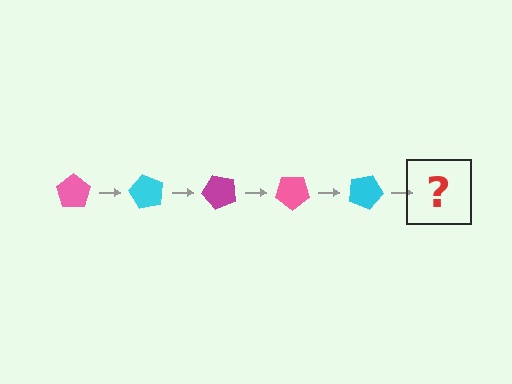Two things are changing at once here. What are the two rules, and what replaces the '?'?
The two rules are that it rotates 60 degrees each step and the color cycles through pink, cyan, and magenta. The '?' should be a magenta pentagon, rotated 300 degrees from the start.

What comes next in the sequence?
The next element should be a magenta pentagon, rotated 300 degrees from the start.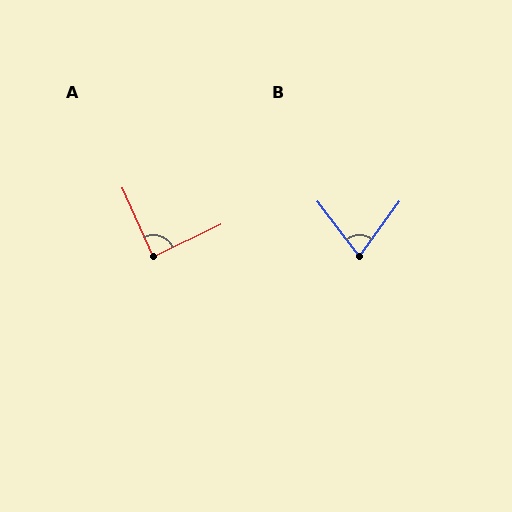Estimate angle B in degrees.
Approximately 74 degrees.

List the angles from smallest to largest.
B (74°), A (89°).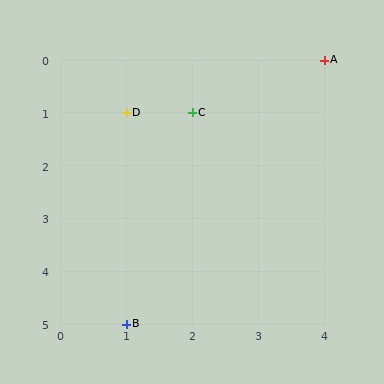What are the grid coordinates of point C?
Point C is at grid coordinates (2, 1).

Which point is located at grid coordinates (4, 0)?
Point A is at (4, 0).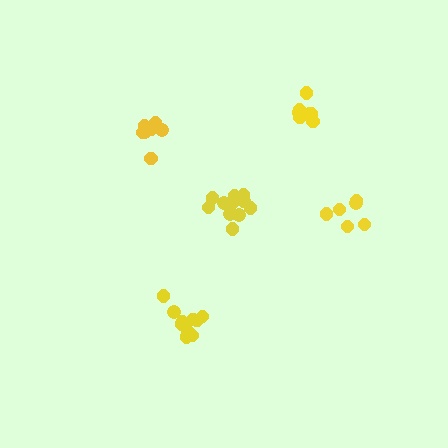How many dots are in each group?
Group 1: 7 dots, Group 2: 10 dots, Group 3: 10 dots, Group 4: 6 dots, Group 5: 11 dots (44 total).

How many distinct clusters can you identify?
There are 5 distinct clusters.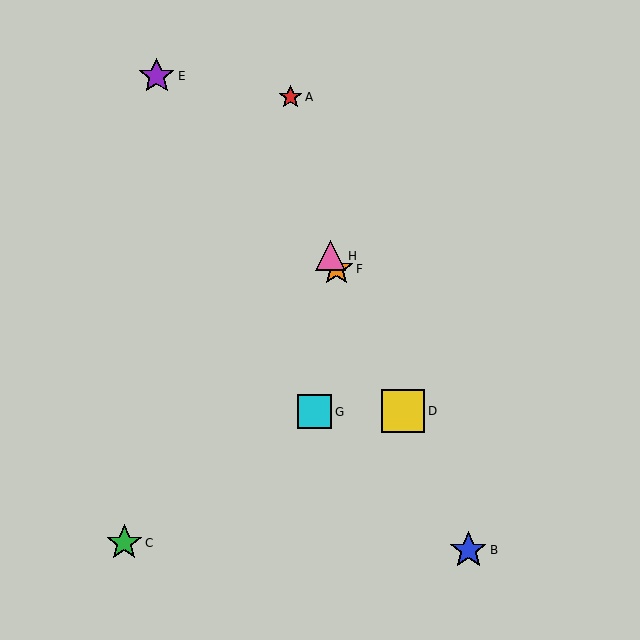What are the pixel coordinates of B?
Object B is at (468, 550).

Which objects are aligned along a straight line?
Objects B, D, F, H are aligned along a straight line.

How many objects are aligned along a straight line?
4 objects (B, D, F, H) are aligned along a straight line.